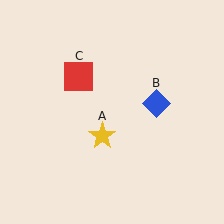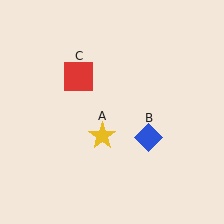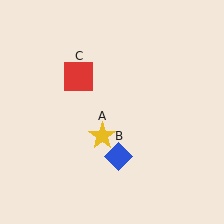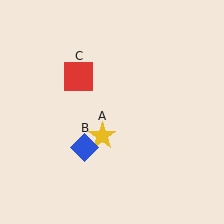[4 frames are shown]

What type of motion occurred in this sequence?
The blue diamond (object B) rotated clockwise around the center of the scene.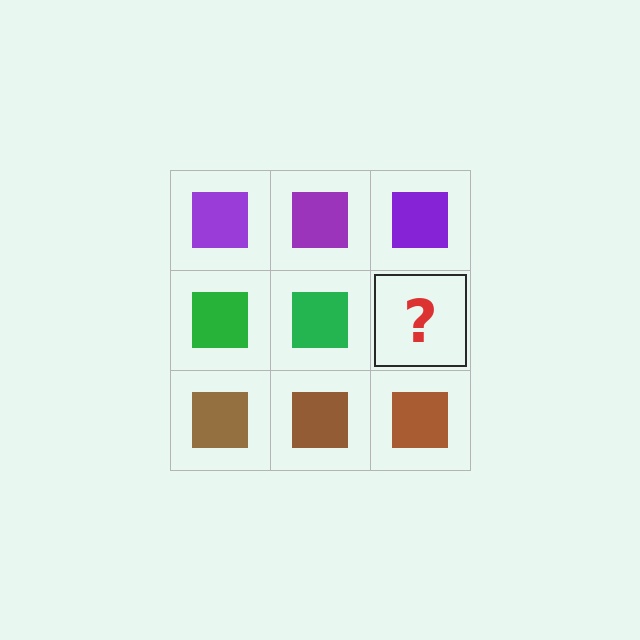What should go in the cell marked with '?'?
The missing cell should contain a green square.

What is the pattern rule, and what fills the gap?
The rule is that each row has a consistent color. The gap should be filled with a green square.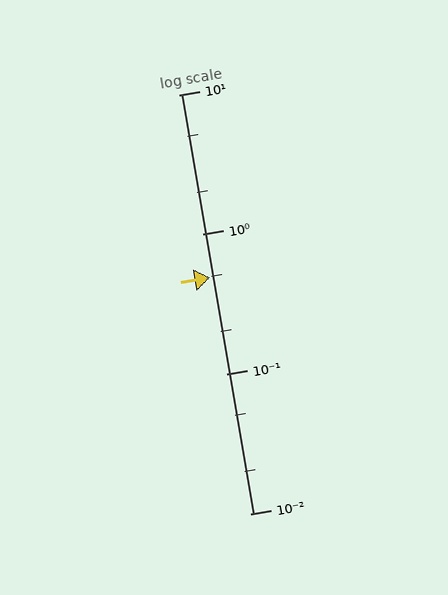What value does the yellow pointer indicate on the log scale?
The pointer indicates approximately 0.49.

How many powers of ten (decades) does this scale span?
The scale spans 3 decades, from 0.01 to 10.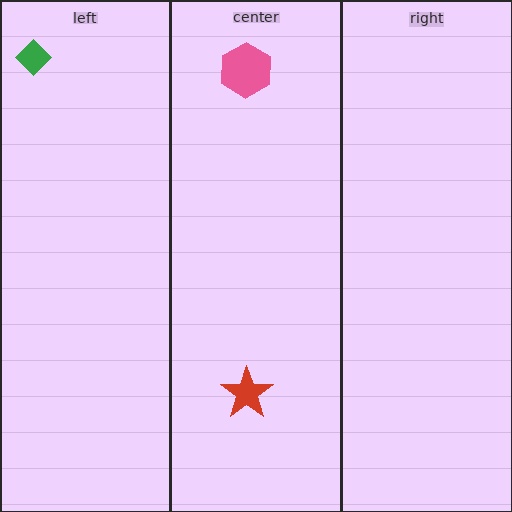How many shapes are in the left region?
1.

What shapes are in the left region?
The green diamond.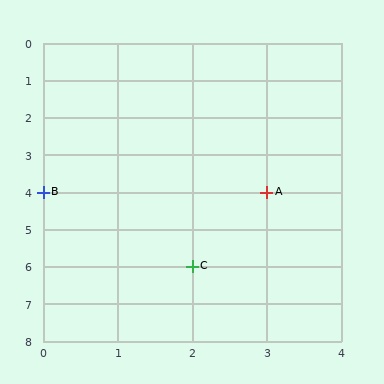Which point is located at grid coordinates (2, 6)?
Point C is at (2, 6).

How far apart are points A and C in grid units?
Points A and C are 1 column and 2 rows apart (about 2.2 grid units diagonally).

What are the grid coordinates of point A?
Point A is at grid coordinates (3, 4).